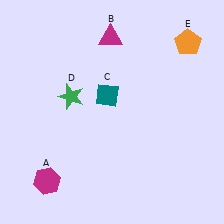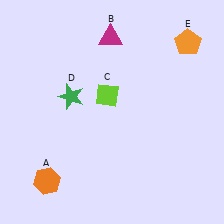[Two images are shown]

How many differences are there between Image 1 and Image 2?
There are 2 differences between the two images.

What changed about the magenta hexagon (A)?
In Image 1, A is magenta. In Image 2, it changed to orange.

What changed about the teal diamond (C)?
In Image 1, C is teal. In Image 2, it changed to lime.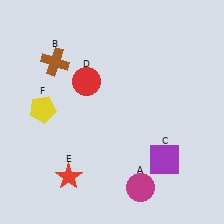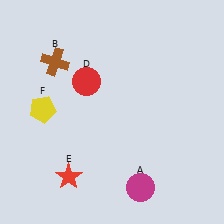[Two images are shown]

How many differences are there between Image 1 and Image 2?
There is 1 difference between the two images.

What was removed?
The purple square (C) was removed in Image 2.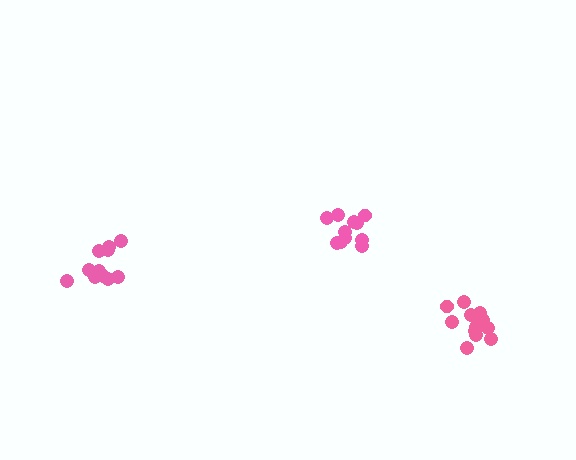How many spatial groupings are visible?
There are 3 spatial groupings.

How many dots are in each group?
Group 1: 11 dots, Group 2: 11 dots, Group 3: 15 dots (37 total).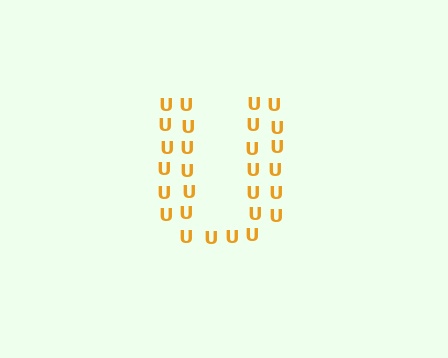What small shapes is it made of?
It is made of small letter U's.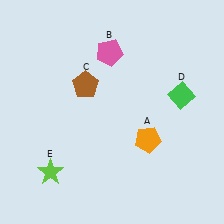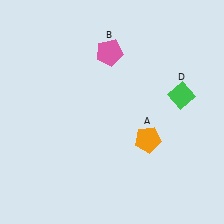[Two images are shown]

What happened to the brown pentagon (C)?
The brown pentagon (C) was removed in Image 2. It was in the top-left area of Image 1.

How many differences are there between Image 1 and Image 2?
There are 2 differences between the two images.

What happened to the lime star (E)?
The lime star (E) was removed in Image 2. It was in the bottom-left area of Image 1.